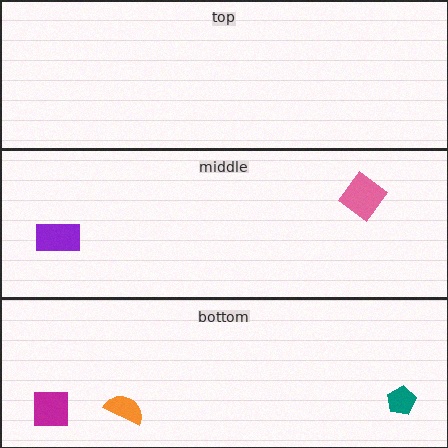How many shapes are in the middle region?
2.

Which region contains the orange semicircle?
The bottom region.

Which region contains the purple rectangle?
The middle region.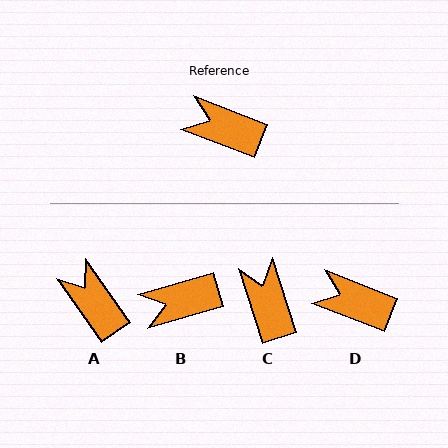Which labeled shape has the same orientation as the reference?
D.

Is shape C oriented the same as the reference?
No, it is off by about 52 degrees.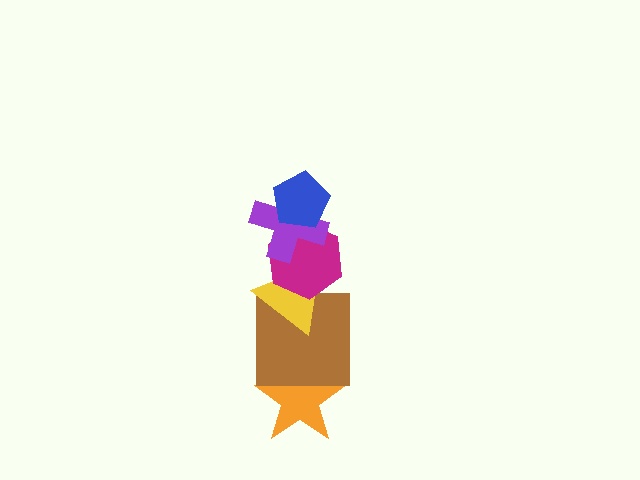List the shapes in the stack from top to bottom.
From top to bottom: the blue pentagon, the purple cross, the magenta hexagon, the yellow triangle, the brown square, the orange star.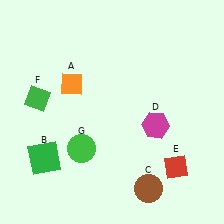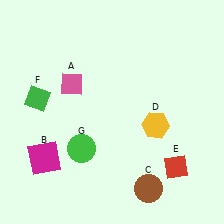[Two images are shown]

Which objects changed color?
A changed from orange to pink. B changed from green to magenta. D changed from magenta to yellow.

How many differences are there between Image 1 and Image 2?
There are 3 differences between the two images.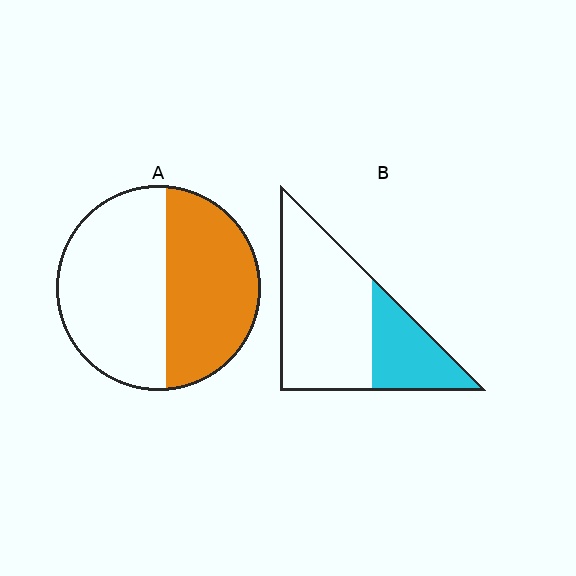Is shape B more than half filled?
No.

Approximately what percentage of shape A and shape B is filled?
A is approximately 45% and B is approximately 30%.